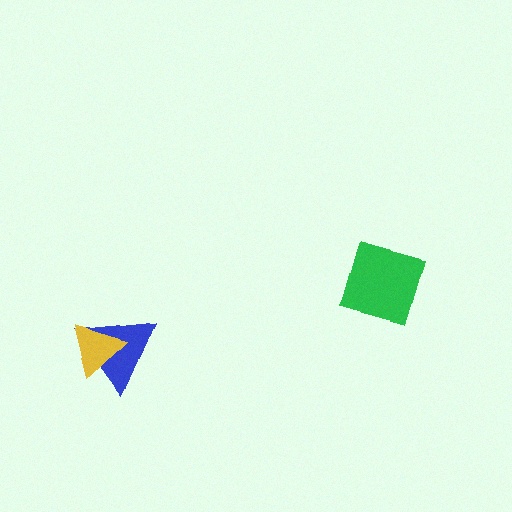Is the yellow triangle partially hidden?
No, no other shape covers it.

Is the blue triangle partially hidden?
Yes, it is partially covered by another shape.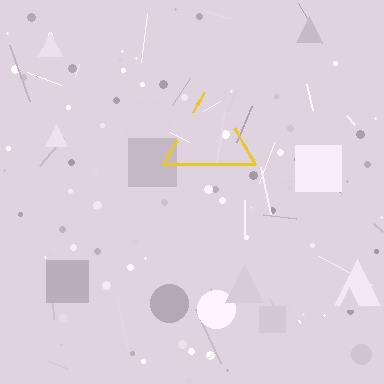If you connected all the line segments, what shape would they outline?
They would outline a triangle.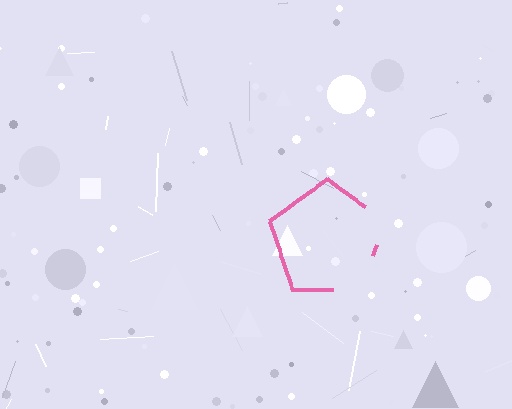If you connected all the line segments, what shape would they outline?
They would outline a pentagon.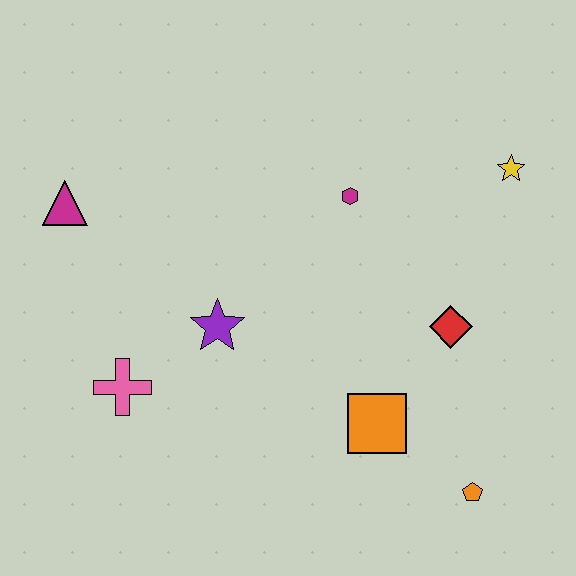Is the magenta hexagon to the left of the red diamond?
Yes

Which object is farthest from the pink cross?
The yellow star is farthest from the pink cross.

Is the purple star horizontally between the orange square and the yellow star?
No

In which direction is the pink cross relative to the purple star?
The pink cross is to the left of the purple star.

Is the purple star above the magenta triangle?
No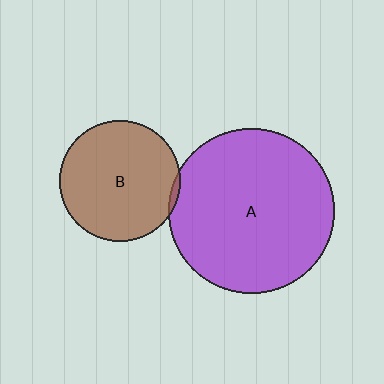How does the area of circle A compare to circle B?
Approximately 1.9 times.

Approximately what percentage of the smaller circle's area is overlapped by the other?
Approximately 5%.